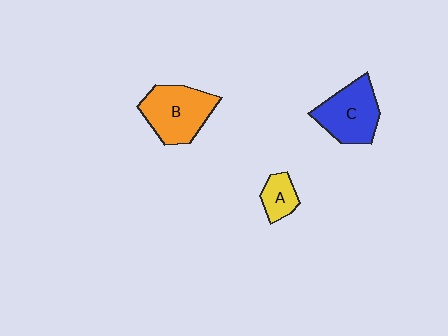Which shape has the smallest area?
Shape A (yellow).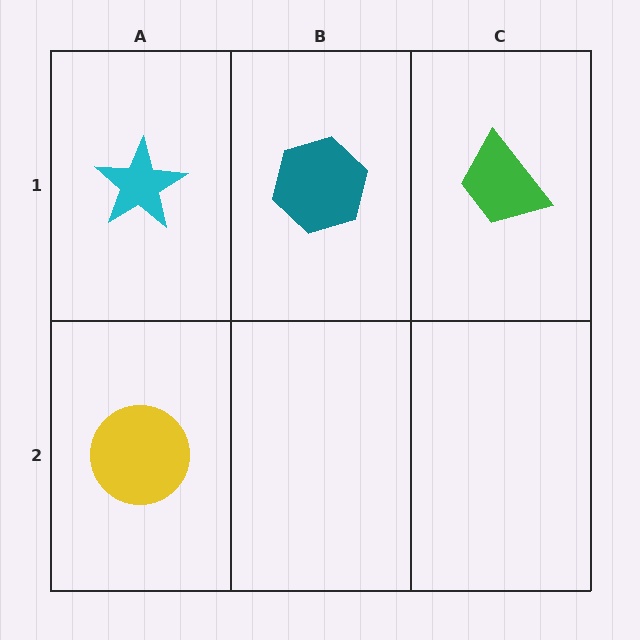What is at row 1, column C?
A green trapezoid.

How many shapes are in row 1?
3 shapes.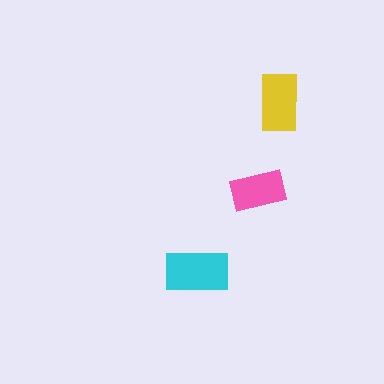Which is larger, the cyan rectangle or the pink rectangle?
The cyan one.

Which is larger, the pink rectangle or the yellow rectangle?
The yellow one.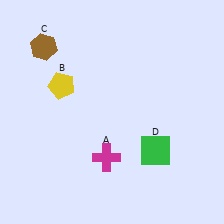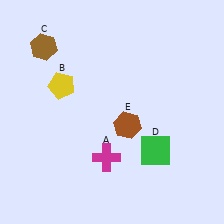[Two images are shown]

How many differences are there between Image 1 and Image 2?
There is 1 difference between the two images.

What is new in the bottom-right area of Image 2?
A brown hexagon (E) was added in the bottom-right area of Image 2.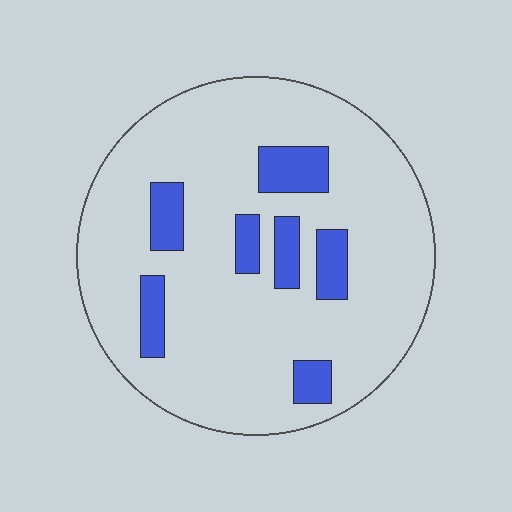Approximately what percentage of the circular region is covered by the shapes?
Approximately 15%.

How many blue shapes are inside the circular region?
7.